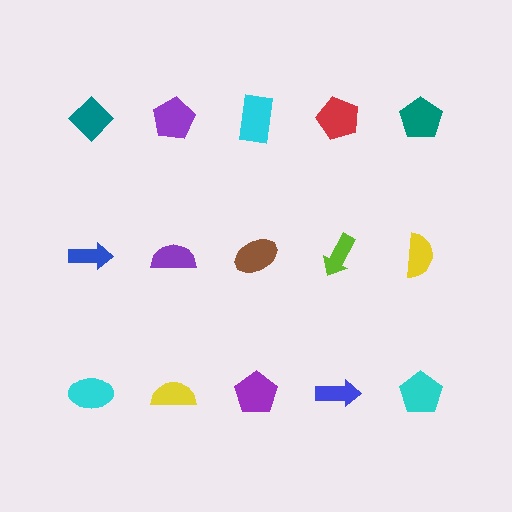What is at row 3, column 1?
A cyan ellipse.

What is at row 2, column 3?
A brown ellipse.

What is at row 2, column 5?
A yellow semicircle.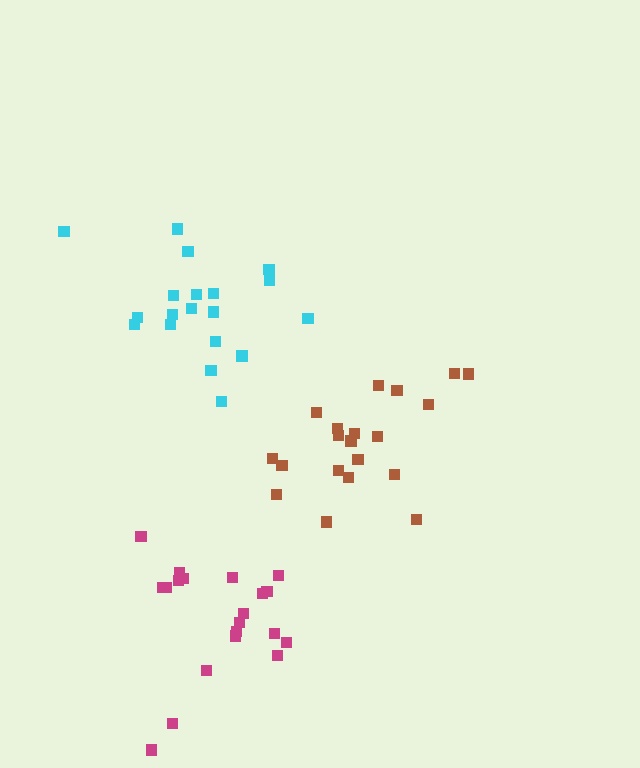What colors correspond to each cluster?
The clusters are colored: cyan, brown, magenta.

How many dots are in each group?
Group 1: 19 dots, Group 2: 20 dots, Group 3: 20 dots (59 total).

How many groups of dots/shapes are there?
There are 3 groups.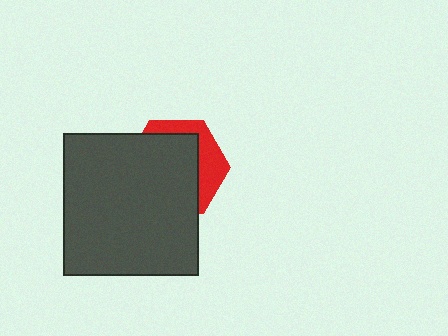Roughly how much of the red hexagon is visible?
A small part of it is visible (roughly 32%).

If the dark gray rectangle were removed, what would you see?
You would see the complete red hexagon.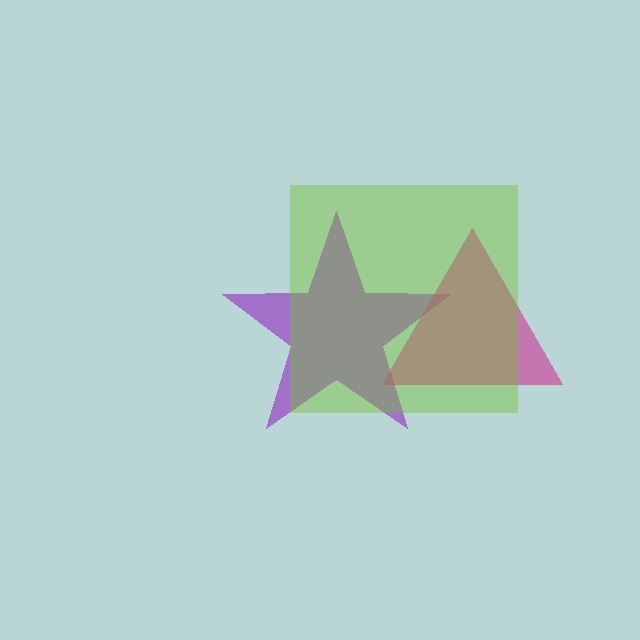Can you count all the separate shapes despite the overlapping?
Yes, there are 3 separate shapes.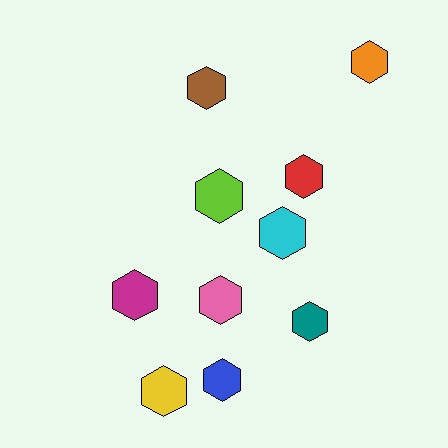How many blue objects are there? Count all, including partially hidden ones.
There is 1 blue object.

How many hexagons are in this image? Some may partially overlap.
There are 10 hexagons.